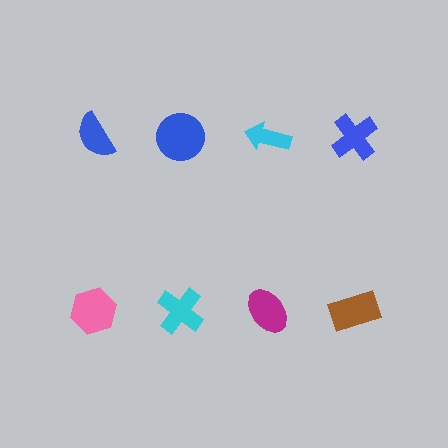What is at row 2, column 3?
A magenta ellipse.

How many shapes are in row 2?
4 shapes.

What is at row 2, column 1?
A pink hexagon.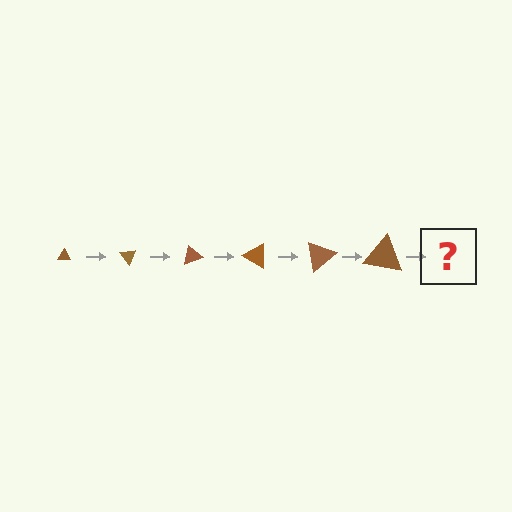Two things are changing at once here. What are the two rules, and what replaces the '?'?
The two rules are that the triangle grows larger each step and it rotates 50 degrees each step. The '?' should be a triangle, larger than the previous one and rotated 300 degrees from the start.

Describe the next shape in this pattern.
It should be a triangle, larger than the previous one and rotated 300 degrees from the start.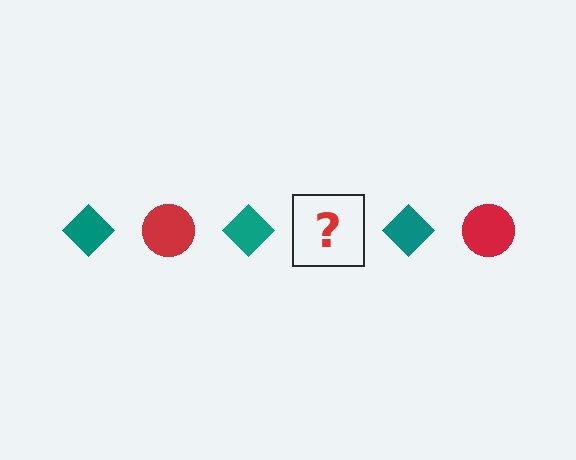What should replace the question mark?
The question mark should be replaced with a red circle.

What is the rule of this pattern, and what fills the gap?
The rule is that the pattern alternates between teal diamond and red circle. The gap should be filled with a red circle.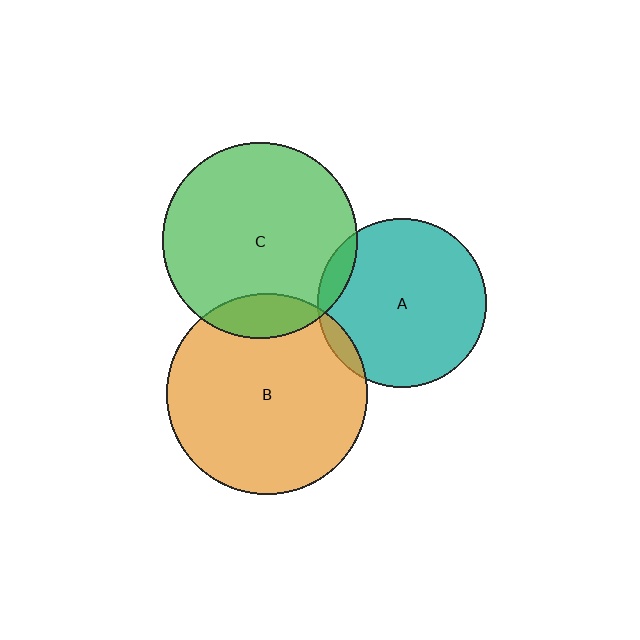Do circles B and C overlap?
Yes.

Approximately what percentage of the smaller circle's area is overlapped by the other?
Approximately 15%.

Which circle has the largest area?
Circle B (orange).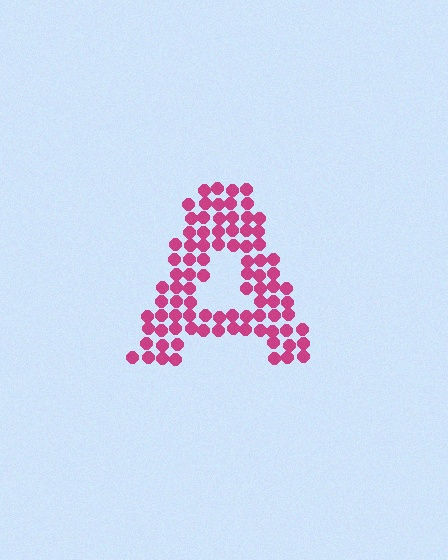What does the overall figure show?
The overall figure shows the letter A.